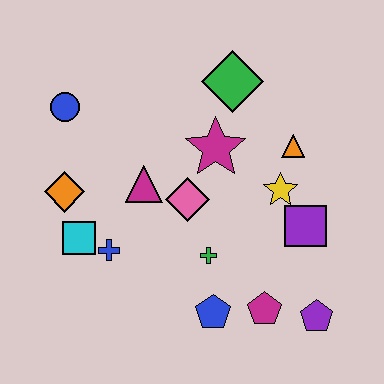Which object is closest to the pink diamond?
The magenta triangle is closest to the pink diamond.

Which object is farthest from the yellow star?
The blue circle is farthest from the yellow star.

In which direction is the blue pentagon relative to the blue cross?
The blue pentagon is to the right of the blue cross.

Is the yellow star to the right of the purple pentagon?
No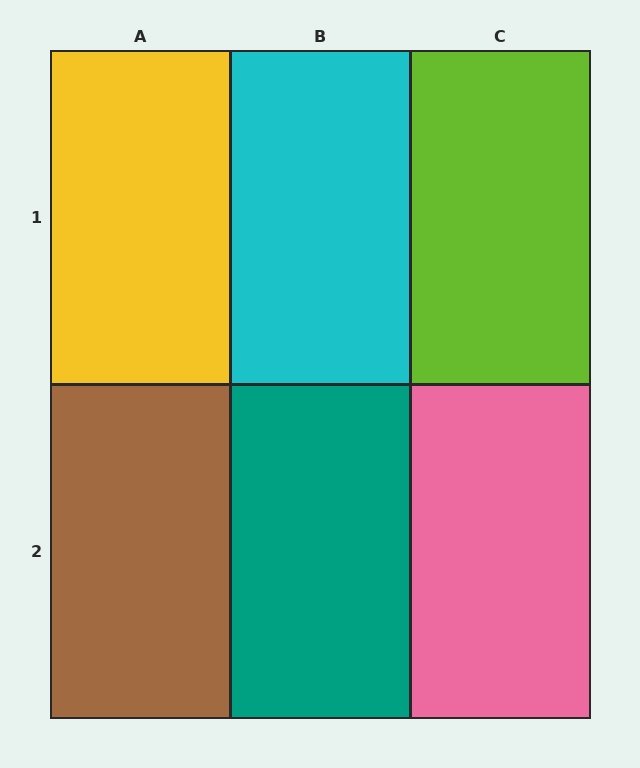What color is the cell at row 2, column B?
Teal.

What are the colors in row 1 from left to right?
Yellow, cyan, lime.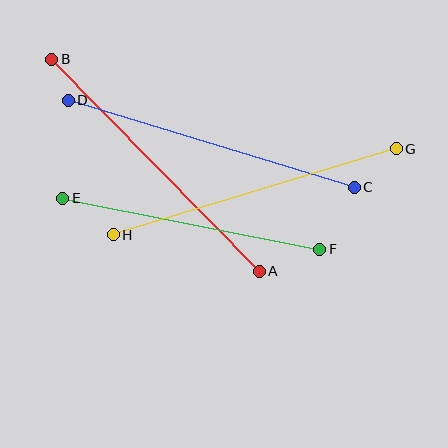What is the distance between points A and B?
The distance is approximately 297 pixels.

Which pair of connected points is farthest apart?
Points C and D are farthest apart.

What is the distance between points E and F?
The distance is approximately 262 pixels.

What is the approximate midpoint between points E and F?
The midpoint is at approximately (191, 224) pixels.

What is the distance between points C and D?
The distance is approximately 299 pixels.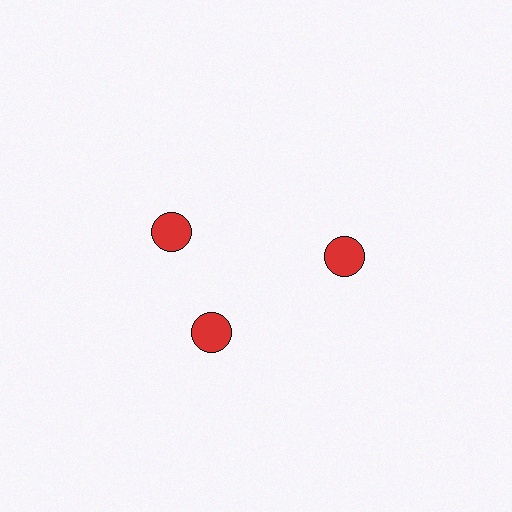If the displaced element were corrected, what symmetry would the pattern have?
It would have 3-fold rotational symmetry — the pattern would map onto itself every 120 degrees.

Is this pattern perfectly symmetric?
No. The 3 red circles are arranged in a ring, but one element near the 11 o'clock position is rotated out of alignment along the ring, breaking the 3-fold rotational symmetry.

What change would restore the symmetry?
The symmetry would be restored by rotating it back into even spacing with its neighbors so that all 3 circles sit at equal angles and equal distance from the center.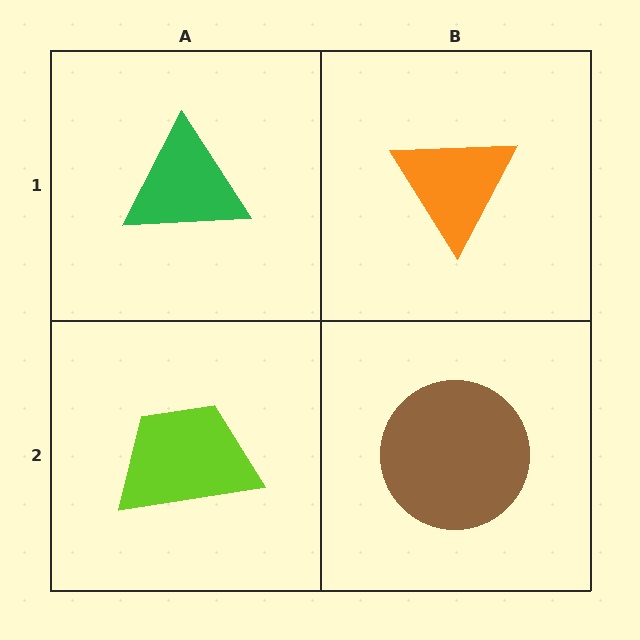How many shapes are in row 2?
2 shapes.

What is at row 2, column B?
A brown circle.